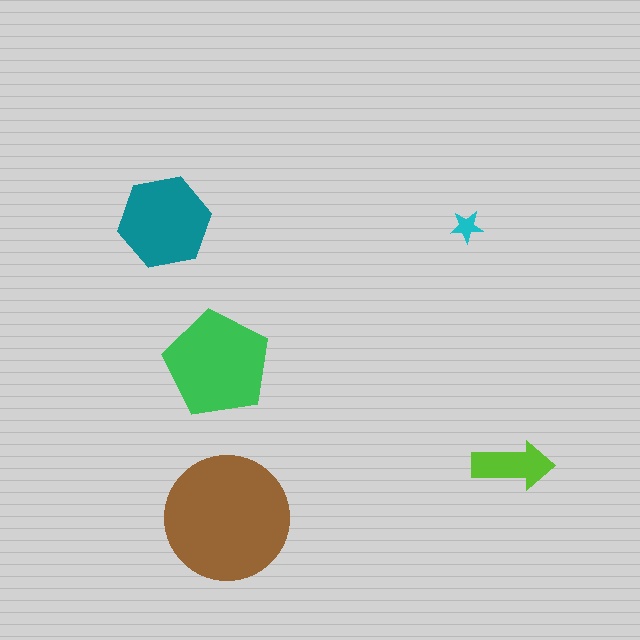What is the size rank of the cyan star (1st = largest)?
5th.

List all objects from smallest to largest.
The cyan star, the lime arrow, the teal hexagon, the green pentagon, the brown circle.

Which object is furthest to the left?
The teal hexagon is leftmost.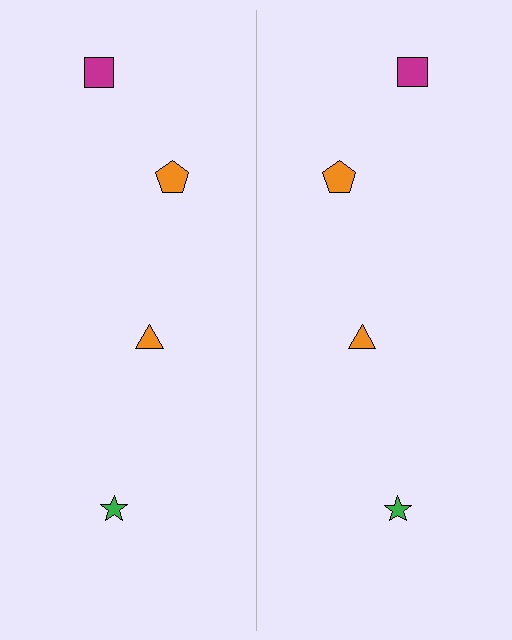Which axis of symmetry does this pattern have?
The pattern has a vertical axis of symmetry running through the center of the image.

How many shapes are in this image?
There are 8 shapes in this image.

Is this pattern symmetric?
Yes, this pattern has bilateral (reflection) symmetry.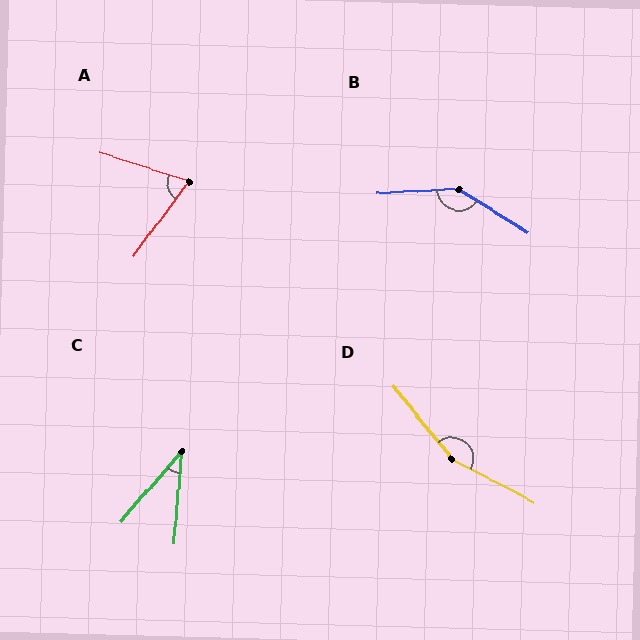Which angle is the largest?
D, at approximately 157 degrees.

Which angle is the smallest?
C, at approximately 36 degrees.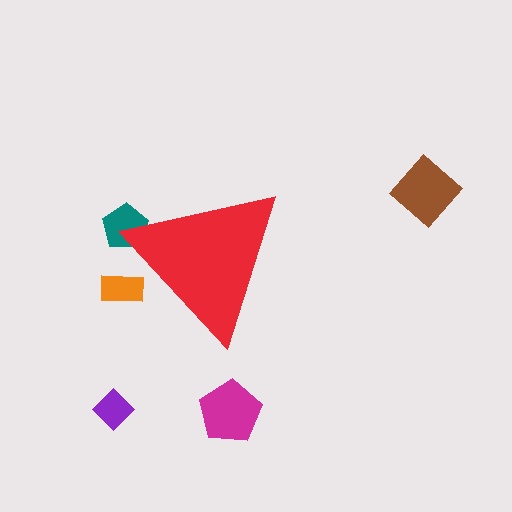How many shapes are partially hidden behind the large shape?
2 shapes are partially hidden.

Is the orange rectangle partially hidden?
Yes, the orange rectangle is partially hidden behind the red triangle.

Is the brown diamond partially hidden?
No, the brown diamond is fully visible.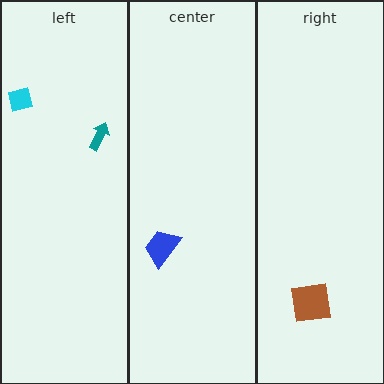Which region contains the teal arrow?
The left region.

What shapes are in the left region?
The cyan square, the teal arrow.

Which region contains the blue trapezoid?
The center region.